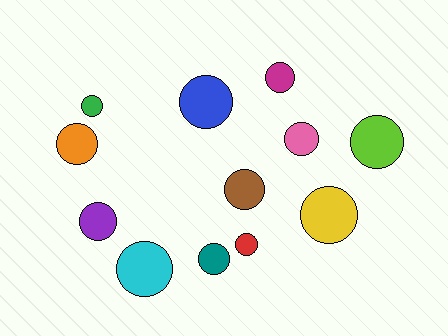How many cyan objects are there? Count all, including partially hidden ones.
There is 1 cyan object.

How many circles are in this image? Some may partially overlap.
There are 12 circles.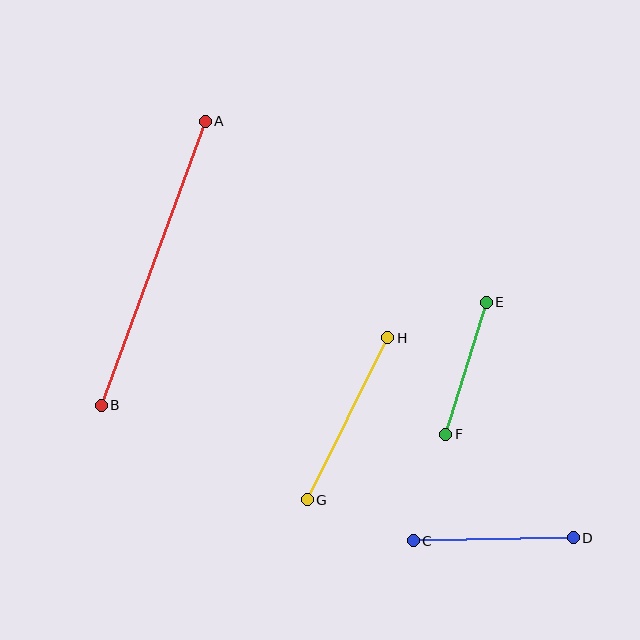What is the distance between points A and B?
The distance is approximately 303 pixels.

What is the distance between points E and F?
The distance is approximately 138 pixels.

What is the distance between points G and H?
The distance is approximately 181 pixels.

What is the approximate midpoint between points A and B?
The midpoint is at approximately (153, 263) pixels.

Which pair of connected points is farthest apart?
Points A and B are farthest apart.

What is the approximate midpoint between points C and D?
The midpoint is at approximately (493, 539) pixels.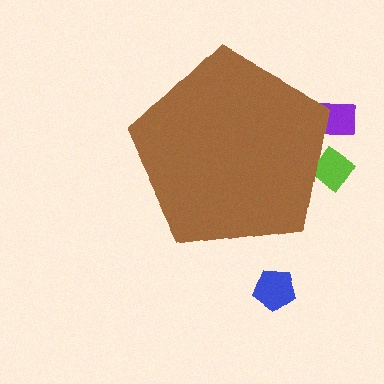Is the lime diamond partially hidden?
Yes, the lime diamond is partially hidden behind the brown pentagon.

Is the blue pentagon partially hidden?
No, the blue pentagon is fully visible.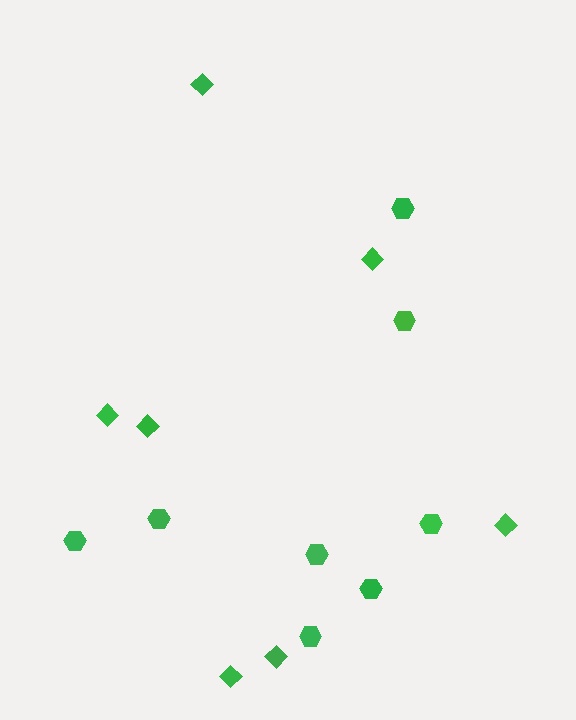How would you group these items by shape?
There are 2 groups: one group of hexagons (8) and one group of diamonds (7).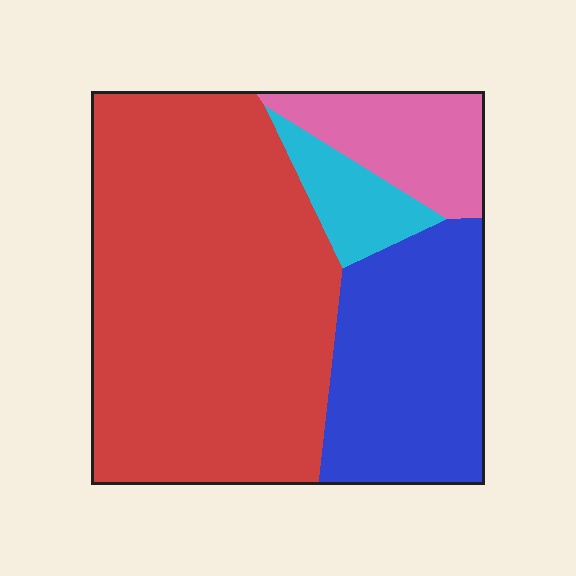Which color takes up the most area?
Red, at roughly 55%.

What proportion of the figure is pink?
Pink covers 12% of the figure.